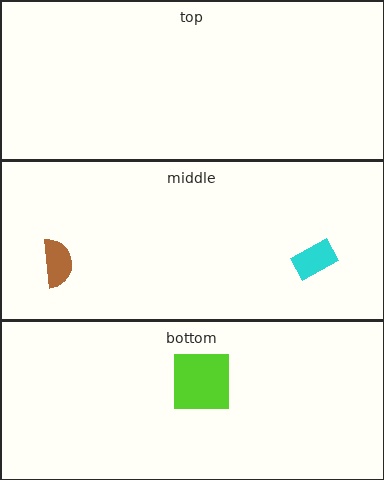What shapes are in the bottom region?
The lime square.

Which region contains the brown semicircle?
The middle region.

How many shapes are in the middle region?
2.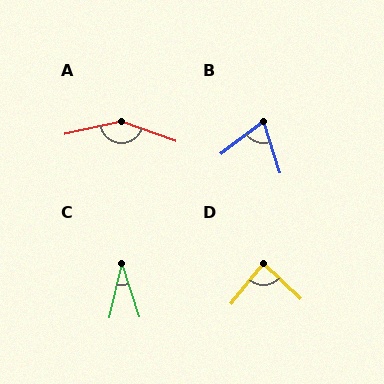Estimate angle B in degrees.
Approximately 70 degrees.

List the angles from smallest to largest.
C (31°), B (70°), D (85°), A (148°).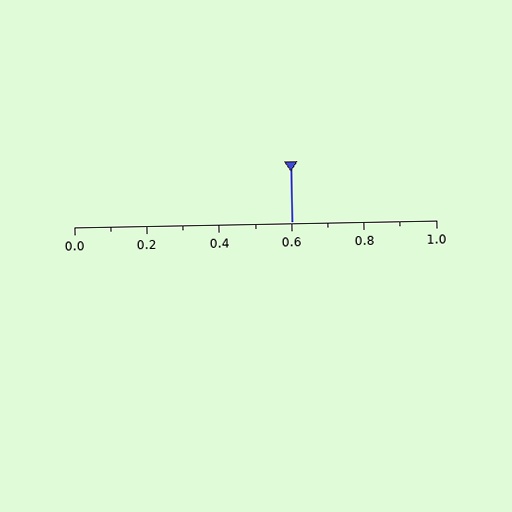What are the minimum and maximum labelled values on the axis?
The axis runs from 0.0 to 1.0.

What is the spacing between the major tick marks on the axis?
The major ticks are spaced 0.2 apart.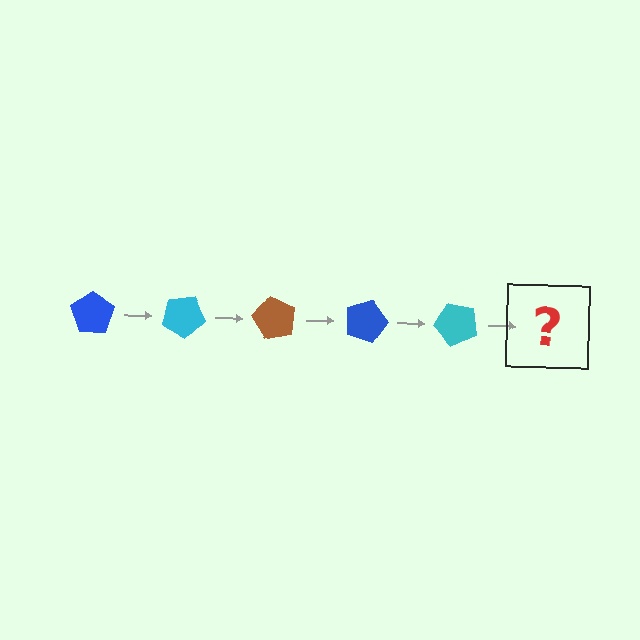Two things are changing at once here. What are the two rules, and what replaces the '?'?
The two rules are that it rotates 30 degrees each step and the color cycles through blue, cyan, and brown. The '?' should be a brown pentagon, rotated 150 degrees from the start.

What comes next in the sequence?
The next element should be a brown pentagon, rotated 150 degrees from the start.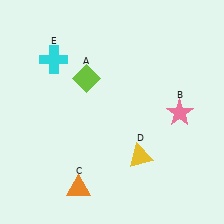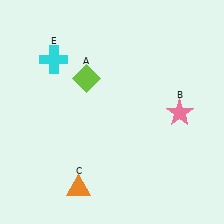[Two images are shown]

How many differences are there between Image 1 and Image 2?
There is 1 difference between the two images.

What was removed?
The yellow triangle (D) was removed in Image 2.